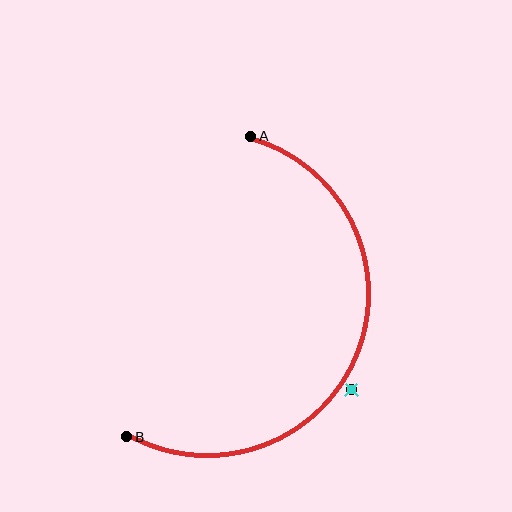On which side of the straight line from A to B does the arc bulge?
The arc bulges to the right of the straight line connecting A and B.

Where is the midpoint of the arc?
The arc midpoint is the point on the curve farthest from the straight line joining A and B. It sits to the right of that line.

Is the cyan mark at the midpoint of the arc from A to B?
No — the cyan mark does not lie on the arc at all. It sits slightly outside the curve.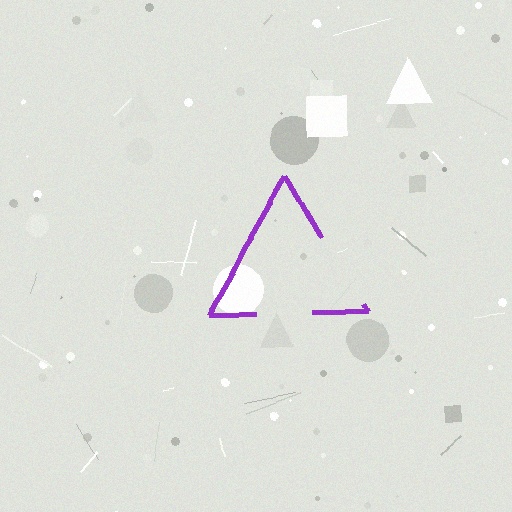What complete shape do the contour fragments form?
The contour fragments form a triangle.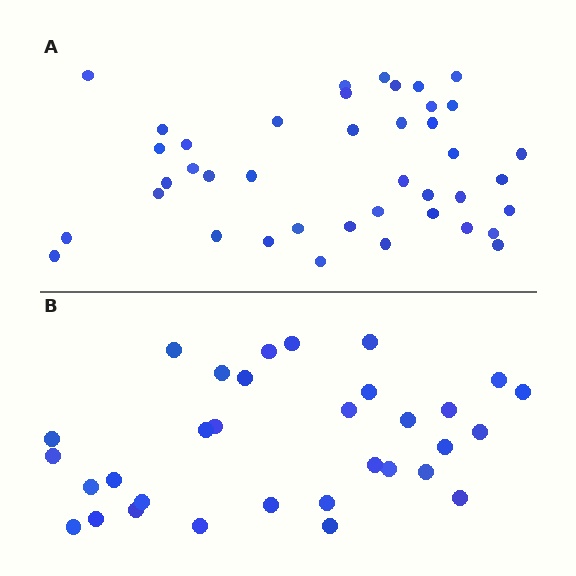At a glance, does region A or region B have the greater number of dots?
Region A (the top region) has more dots.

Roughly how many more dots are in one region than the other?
Region A has roughly 8 or so more dots than region B.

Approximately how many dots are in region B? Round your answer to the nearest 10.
About 30 dots. (The exact count is 32, which rounds to 30.)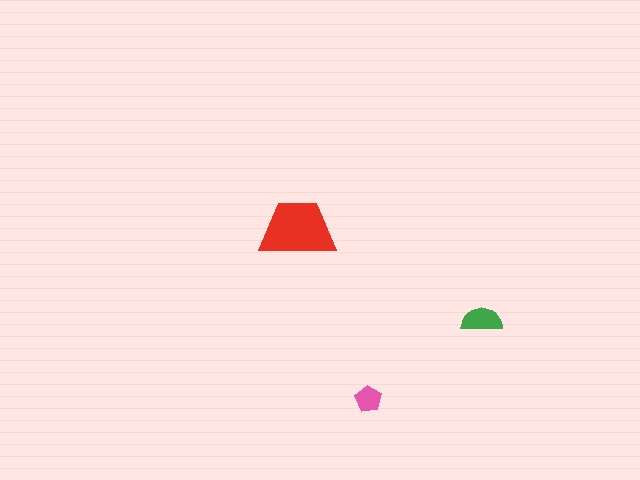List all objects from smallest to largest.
The pink pentagon, the green semicircle, the red trapezoid.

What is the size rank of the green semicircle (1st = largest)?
2nd.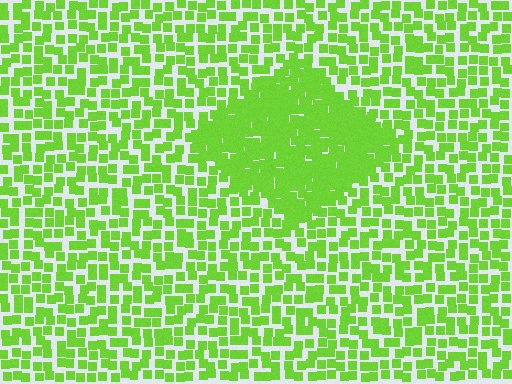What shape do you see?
I see a diamond.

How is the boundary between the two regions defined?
The boundary is defined by a change in element density (approximately 2.0x ratio). All elements are the same color, size, and shape.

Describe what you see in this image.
The image contains small lime elements arranged at two different densities. A diamond-shaped region is visible where the elements are more densely packed than the surrounding area.